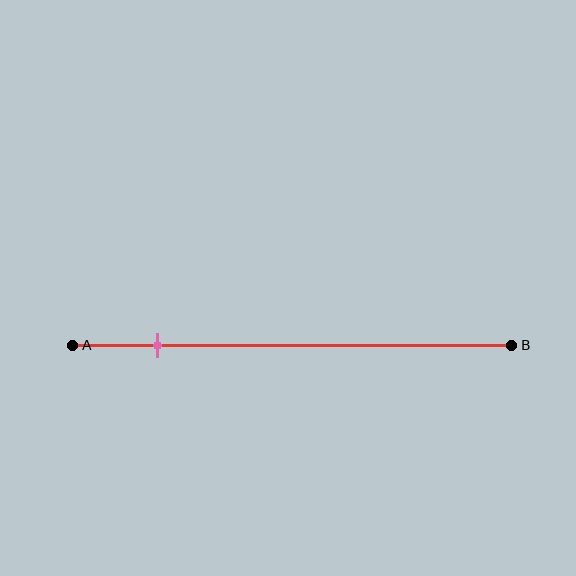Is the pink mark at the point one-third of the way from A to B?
No, the mark is at about 20% from A, not at the 33% one-third point.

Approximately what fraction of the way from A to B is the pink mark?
The pink mark is approximately 20% of the way from A to B.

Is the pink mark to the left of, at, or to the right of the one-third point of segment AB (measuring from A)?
The pink mark is to the left of the one-third point of segment AB.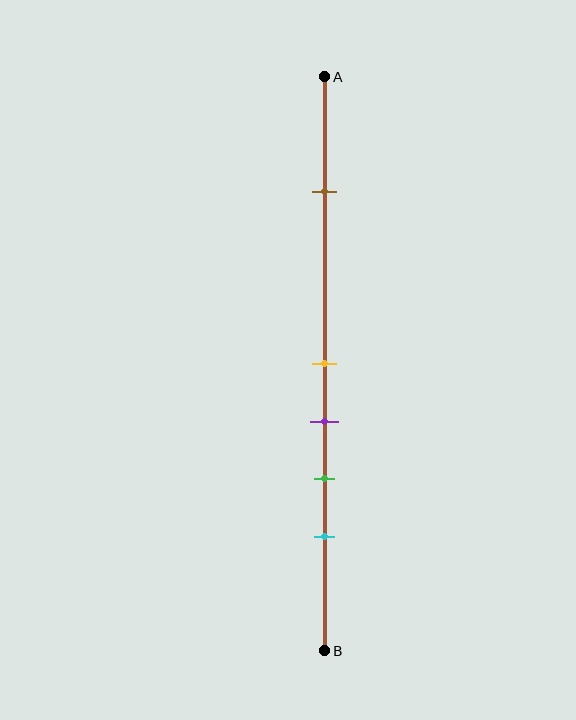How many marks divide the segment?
There are 5 marks dividing the segment.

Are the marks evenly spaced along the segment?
No, the marks are not evenly spaced.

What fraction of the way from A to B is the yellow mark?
The yellow mark is approximately 50% (0.5) of the way from A to B.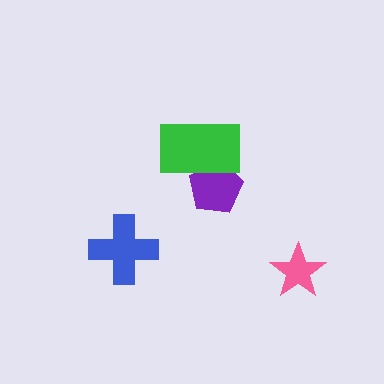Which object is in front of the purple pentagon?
The green rectangle is in front of the purple pentagon.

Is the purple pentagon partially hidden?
Yes, it is partially covered by another shape.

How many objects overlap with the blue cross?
0 objects overlap with the blue cross.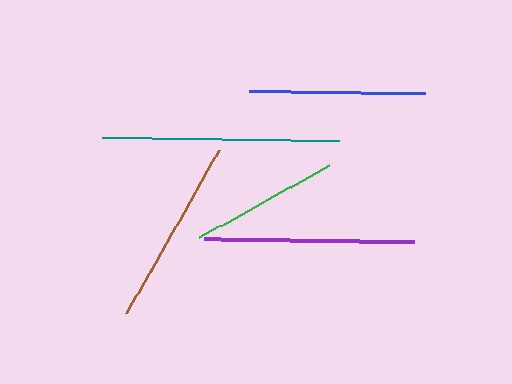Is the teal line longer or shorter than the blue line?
The teal line is longer than the blue line.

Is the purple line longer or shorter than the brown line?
The purple line is longer than the brown line.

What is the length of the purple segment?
The purple segment is approximately 210 pixels long.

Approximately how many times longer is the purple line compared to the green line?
The purple line is approximately 1.4 times the length of the green line.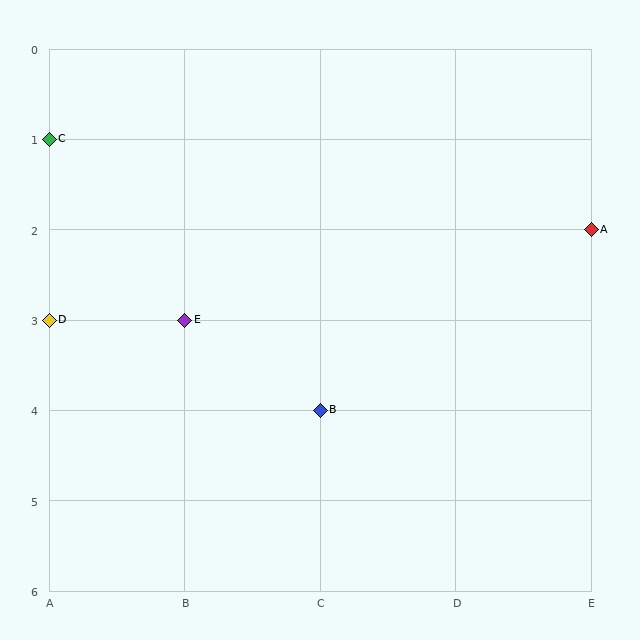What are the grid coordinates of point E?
Point E is at grid coordinates (B, 3).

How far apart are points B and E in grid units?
Points B and E are 1 column and 1 row apart (about 1.4 grid units diagonally).